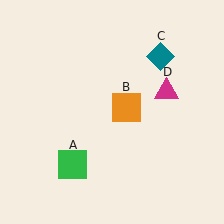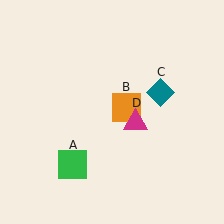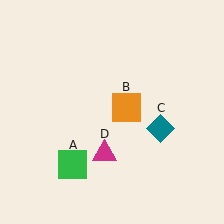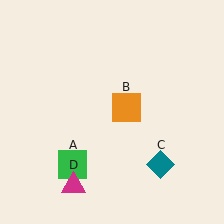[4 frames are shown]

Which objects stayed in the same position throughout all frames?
Green square (object A) and orange square (object B) remained stationary.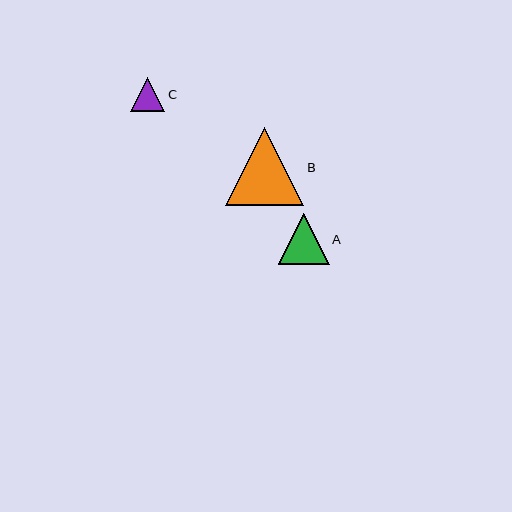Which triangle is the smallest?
Triangle C is the smallest with a size of approximately 34 pixels.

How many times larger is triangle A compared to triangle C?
Triangle A is approximately 1.5 times the size of triangle C.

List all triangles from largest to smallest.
From largest to smallest: B, A, C.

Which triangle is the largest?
Triangle B is the largest with a size of approximately 78 pixels.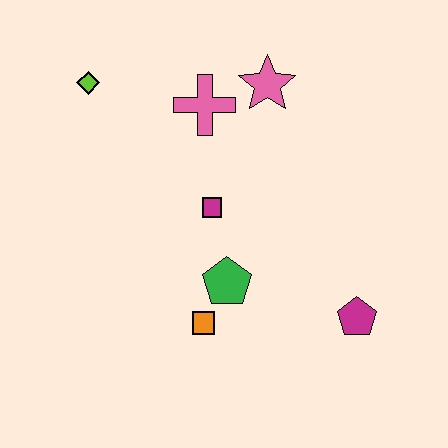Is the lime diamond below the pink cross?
No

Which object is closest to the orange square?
The green pentagon is closest to the orange square.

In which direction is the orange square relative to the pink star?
The orange square is below the pink star.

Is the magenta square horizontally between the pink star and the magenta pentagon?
No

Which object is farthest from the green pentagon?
The lime diamond is farthest from the green pentagon.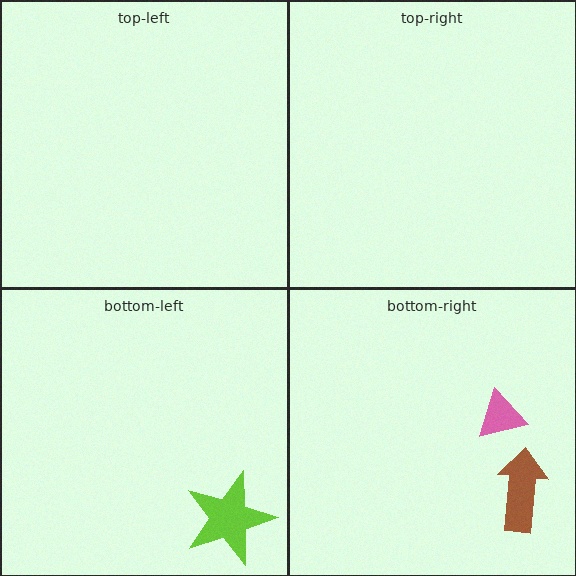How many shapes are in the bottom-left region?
1.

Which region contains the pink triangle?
The bottom-right region.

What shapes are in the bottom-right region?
The pink triangle, the brown arrow.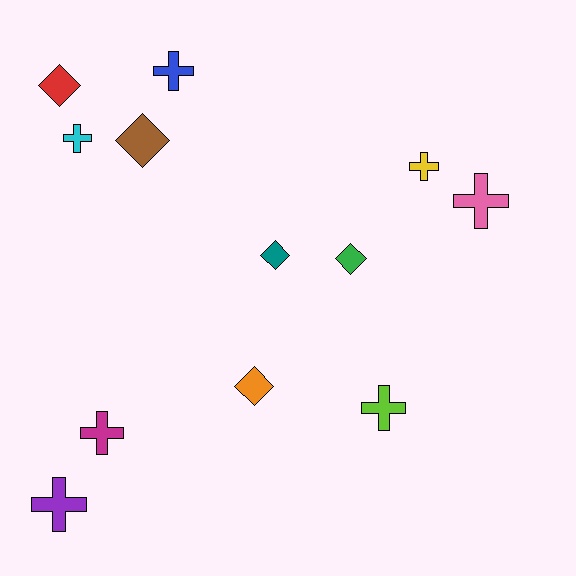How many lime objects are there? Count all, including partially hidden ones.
There is 1 lime object.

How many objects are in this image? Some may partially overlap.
There are 12 objects.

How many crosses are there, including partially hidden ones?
There are 7 crosses.